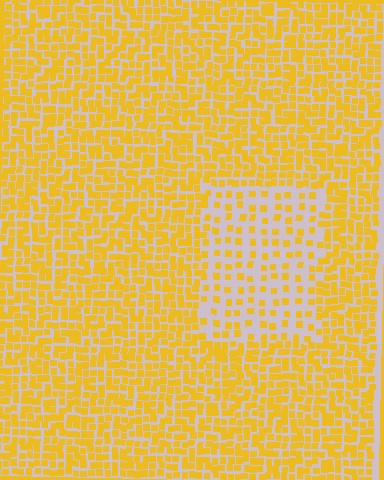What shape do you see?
I see a rectangle.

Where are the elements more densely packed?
The elements are more densely packed outside the rectangle boundary.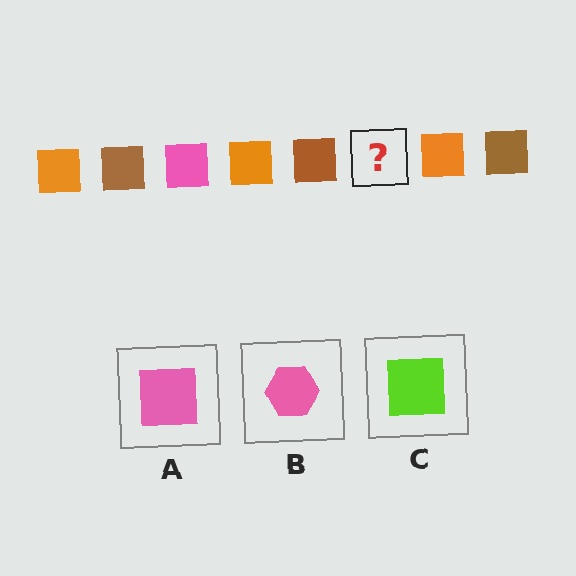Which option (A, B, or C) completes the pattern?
A.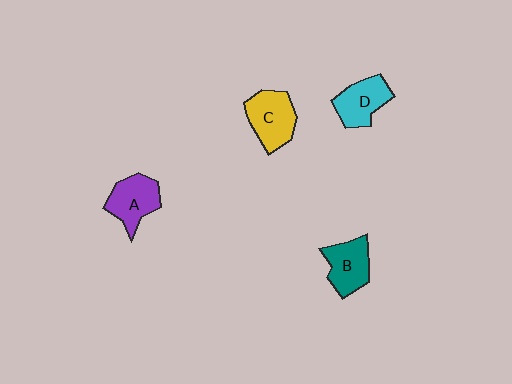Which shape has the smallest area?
Shape D (cyan).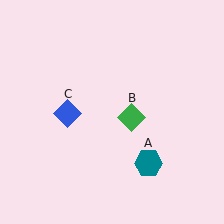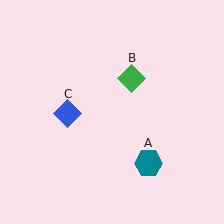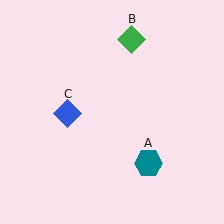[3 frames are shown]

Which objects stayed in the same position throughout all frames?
Teal hexagon (object A) and blue diamond (object C) remained stationary.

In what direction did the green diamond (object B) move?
The green diamond (object B) moved up.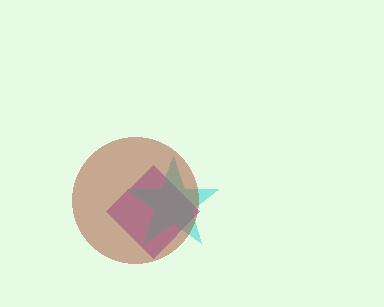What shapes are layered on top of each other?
The layered shapes are: a purple diamond, a cyan star, a brown circle.